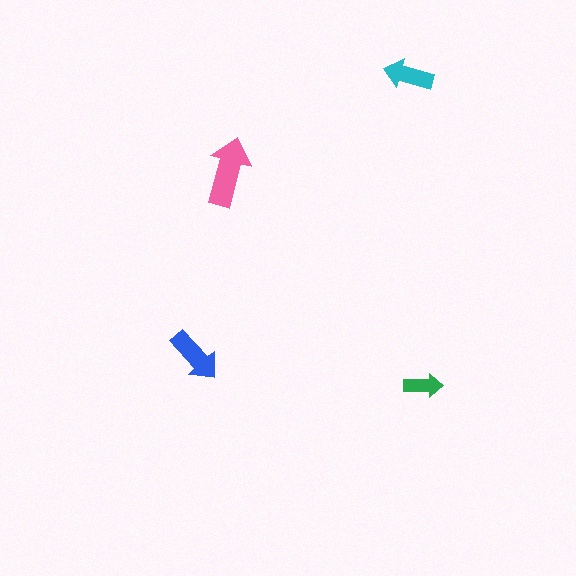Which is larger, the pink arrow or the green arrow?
The pink one.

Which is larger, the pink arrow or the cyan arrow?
The pink one.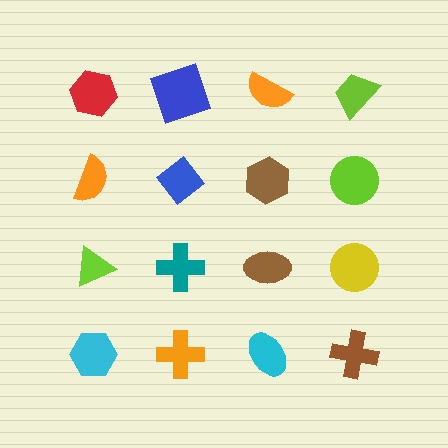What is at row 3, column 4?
A yellow circle.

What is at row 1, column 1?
A red hexagon.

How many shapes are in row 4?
4 shapes.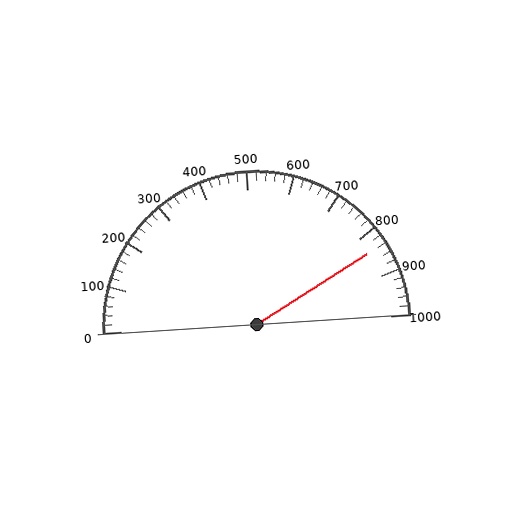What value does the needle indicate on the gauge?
The needle indicates approximately 840.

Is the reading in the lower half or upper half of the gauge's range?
The reading is in the upper half of the range (0 to 1000).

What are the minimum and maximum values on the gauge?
The gauge ranges from 0 to 1000.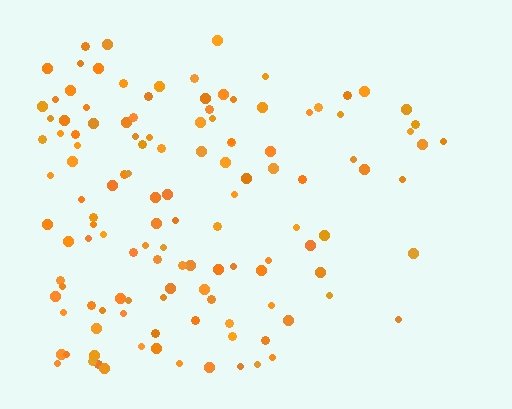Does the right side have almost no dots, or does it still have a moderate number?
Still a moderate number, just noticeably fewer than the left.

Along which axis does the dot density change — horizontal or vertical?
Horizontal.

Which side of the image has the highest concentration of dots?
The left.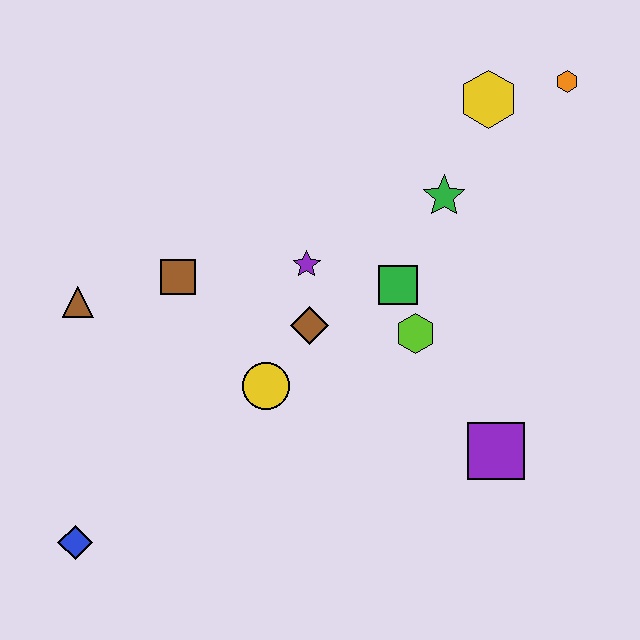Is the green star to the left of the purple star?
No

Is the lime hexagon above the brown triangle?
No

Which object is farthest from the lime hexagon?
The blue diamond is farthest from the lime hexagon.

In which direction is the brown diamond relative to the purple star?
The brown diamond is below the purple star.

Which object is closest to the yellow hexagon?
The orange hexagon is closest to the yellow hexagon.